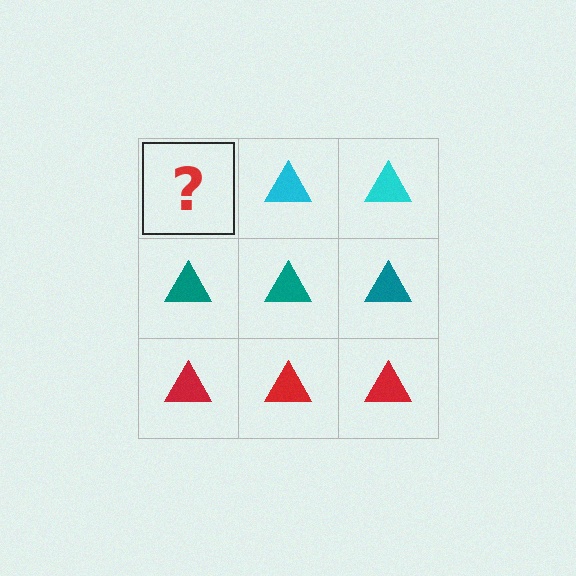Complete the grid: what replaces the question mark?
The question mark should be replaced with a cyan triangle.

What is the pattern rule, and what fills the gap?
The rule is that each row has a consistent color. The gap should be filled with a cyan triangle.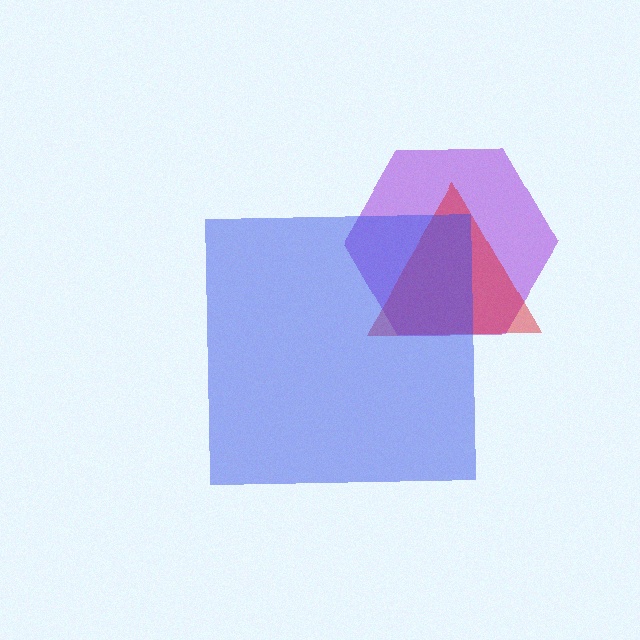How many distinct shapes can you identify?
There are 3 distinct shapes: a purple hexagon, a red triangle, a blue square.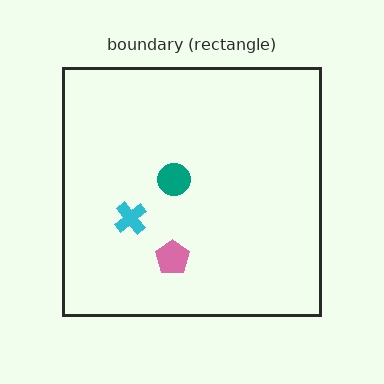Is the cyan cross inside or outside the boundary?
Inside.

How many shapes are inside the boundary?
3 inside, 0 outside.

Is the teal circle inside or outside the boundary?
Inside.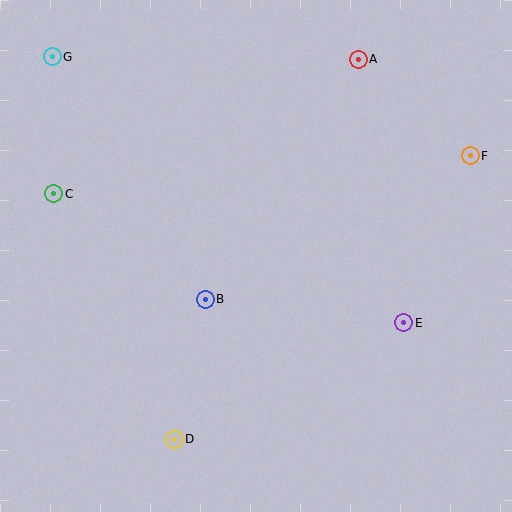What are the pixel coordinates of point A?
Point A is at (358, 59).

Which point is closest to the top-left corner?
Point G is closest to the top-left corner.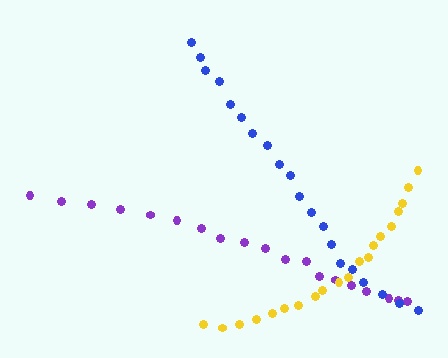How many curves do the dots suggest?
There are 3 distinct paths.